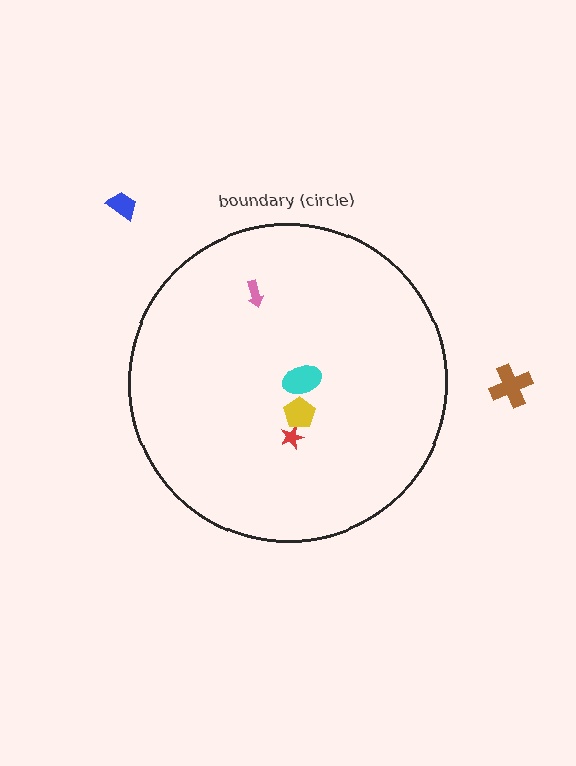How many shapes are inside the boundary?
4 inside, 2 outside.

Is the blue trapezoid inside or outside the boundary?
Outside.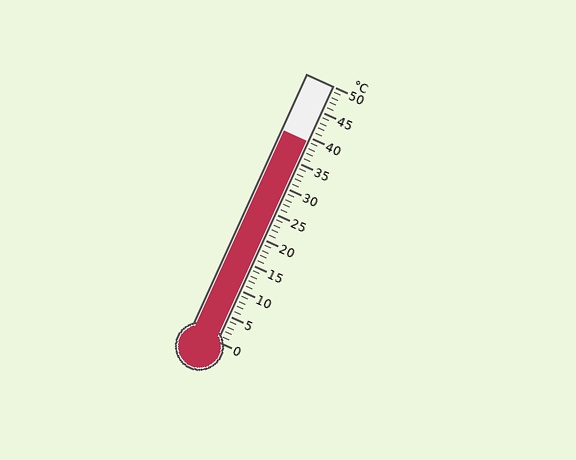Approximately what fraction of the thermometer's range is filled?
The thermometer is filled to approximately 80% of its range.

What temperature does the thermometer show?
The thermometer shows approximately 39°C.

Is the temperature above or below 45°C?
The temperature is below 45°C.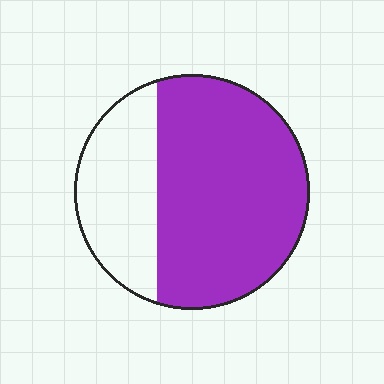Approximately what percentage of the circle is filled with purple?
Approximately 70%.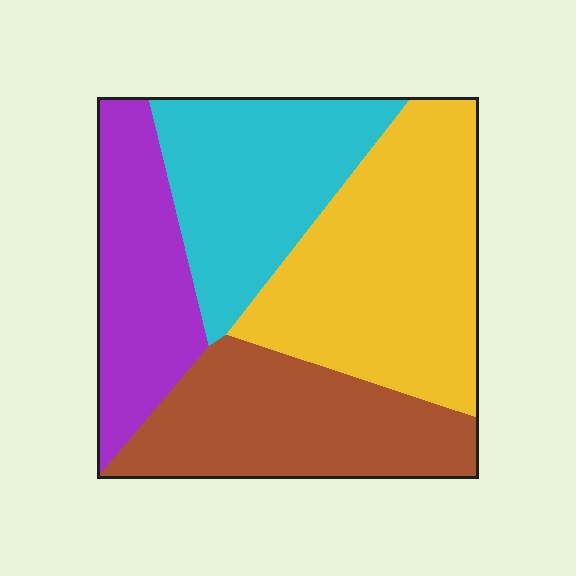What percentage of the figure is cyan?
Cyan takes up about one quarter (1/4) of the figure.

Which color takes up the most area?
Yellow, at roughly 35%.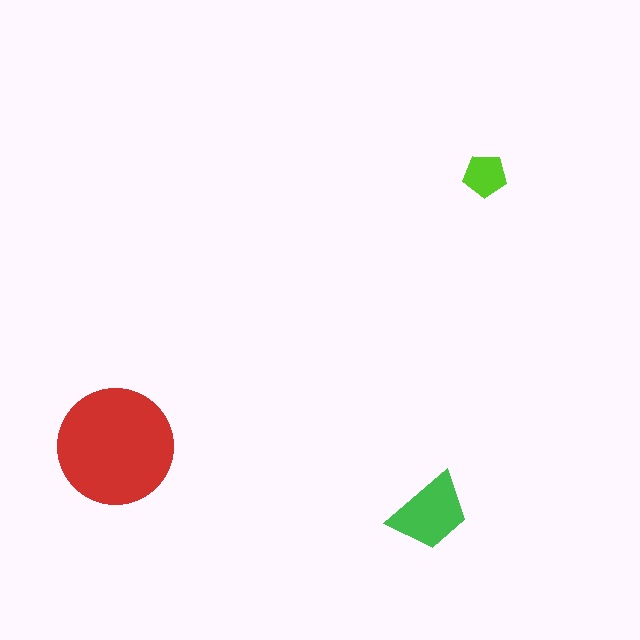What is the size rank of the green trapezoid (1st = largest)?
2nd.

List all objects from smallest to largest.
The lime pentagon, the green trapezoid, the red circle.